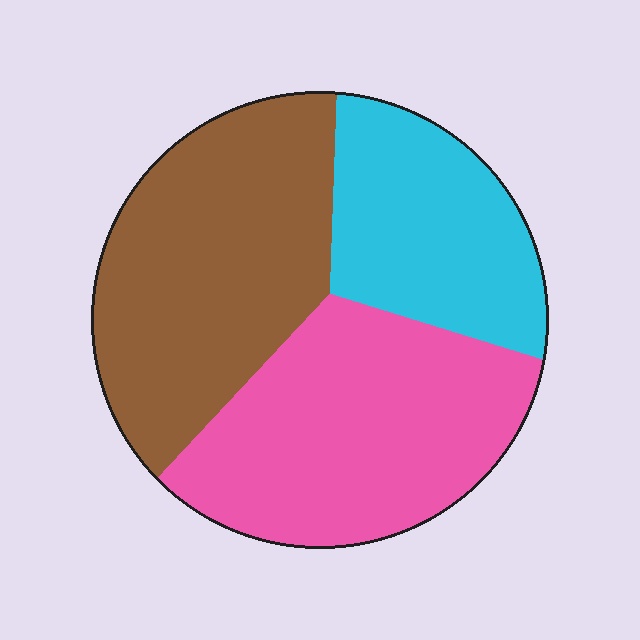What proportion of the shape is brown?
Brown covers 38% of the shape.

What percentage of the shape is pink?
Pink covers around 40% of the shape.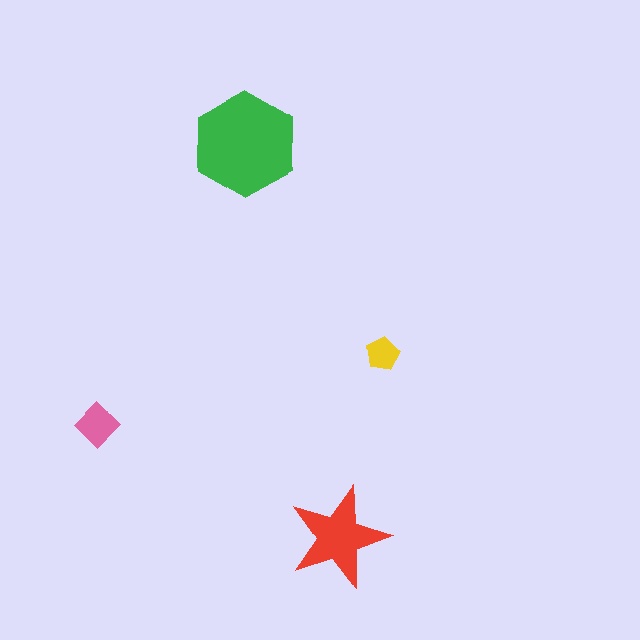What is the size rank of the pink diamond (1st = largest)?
3rd.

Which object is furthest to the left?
The pink diamond is leftmost.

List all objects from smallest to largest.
The yellow pentagon, the pink diamond, the red star, the green hexagon.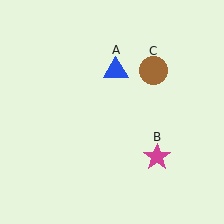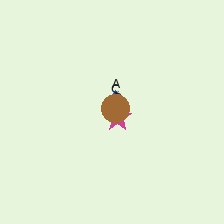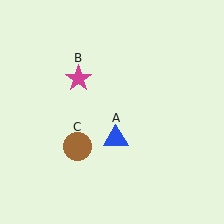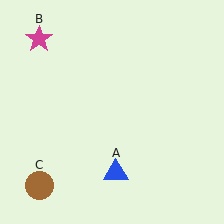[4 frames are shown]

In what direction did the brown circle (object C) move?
The brown circle (object C) moved down and to the left.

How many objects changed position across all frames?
3 objects changed position: blue triangle (object A), magenta star (object B), brown circle (object C).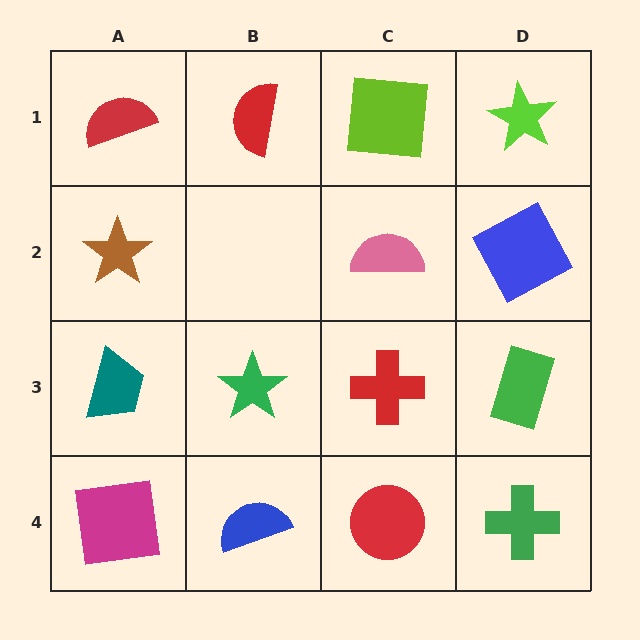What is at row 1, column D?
A lime star.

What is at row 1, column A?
A red semicircle.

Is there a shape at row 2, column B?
No, that cell is empty.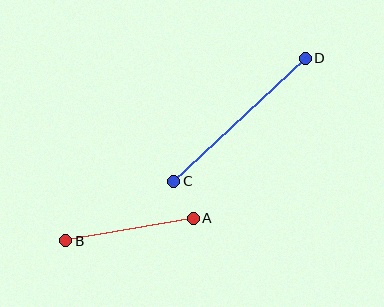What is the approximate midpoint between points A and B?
The midpoint is at approximately (129, 230) pixels.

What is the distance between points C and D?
The distance is approximately 180 pixels.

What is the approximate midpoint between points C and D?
The midpoint is at approximately (240, 120) pixels.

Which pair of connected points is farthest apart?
Points C and D are farthest apart.